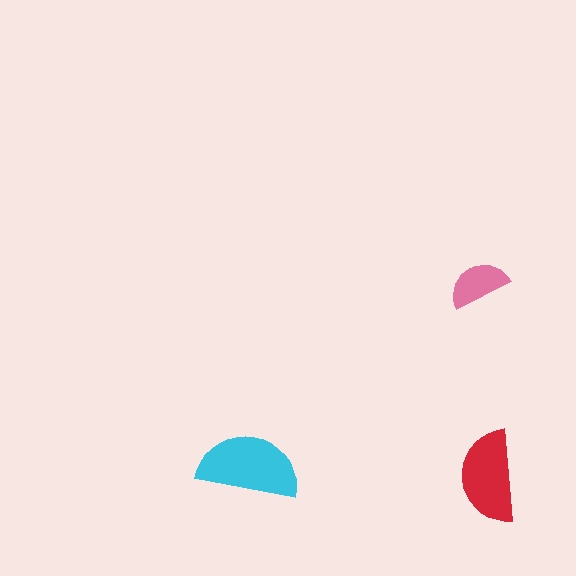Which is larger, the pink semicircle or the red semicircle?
The red one.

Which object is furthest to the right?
The red semicircle is rightmost.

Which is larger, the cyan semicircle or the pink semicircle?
The cyan one.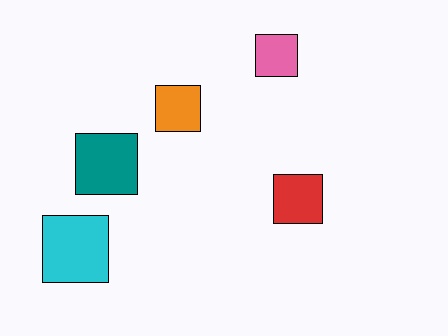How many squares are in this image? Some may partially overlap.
There are 5 squares.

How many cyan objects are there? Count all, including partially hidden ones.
There is 1 cyan object.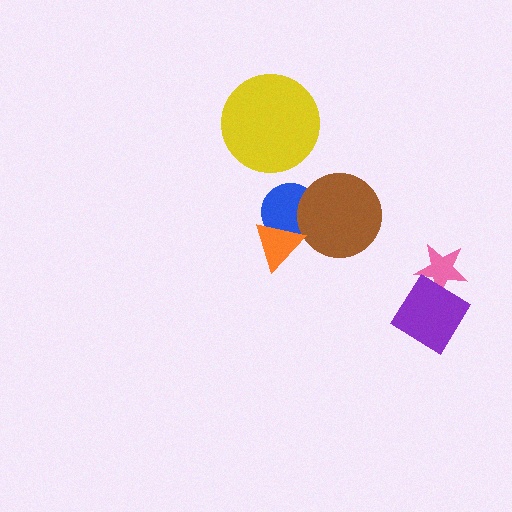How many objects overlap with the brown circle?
1 object overlaps with the brown circle.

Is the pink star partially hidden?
Yes, it is partially covered by another shape.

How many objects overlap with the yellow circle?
0 objects overlap with the yellow circle.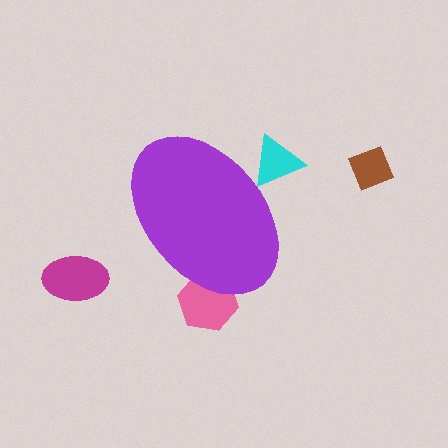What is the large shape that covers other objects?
A purple ellipse.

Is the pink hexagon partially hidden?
Yes, the pink hexagon is partially hidden behind the purple ellipse.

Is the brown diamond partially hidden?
No, the brown diamond is fully visible.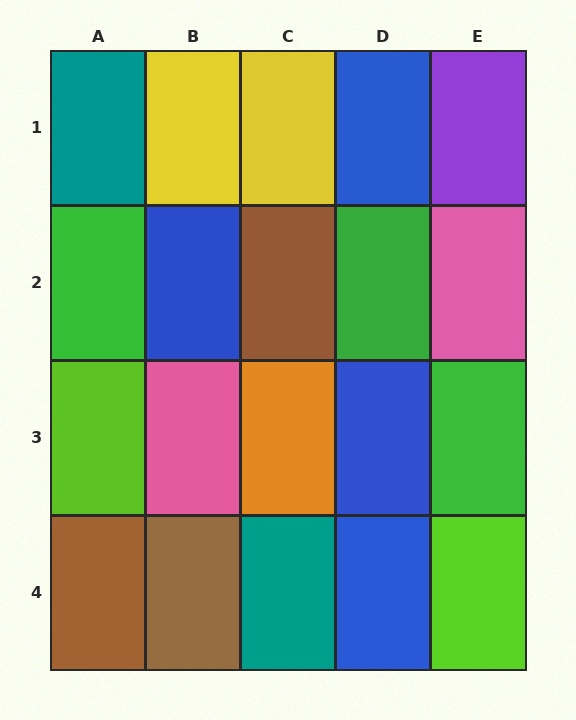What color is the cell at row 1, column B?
Yellow.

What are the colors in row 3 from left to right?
Lime, pink, orange, blue, green.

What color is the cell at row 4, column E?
Lime.